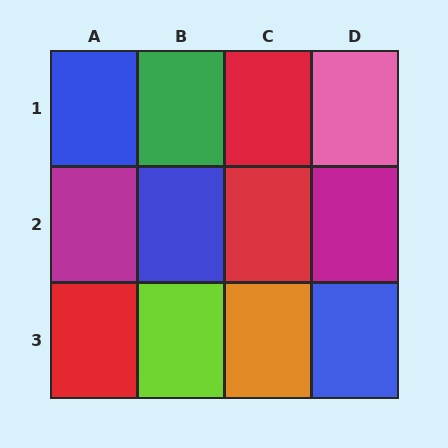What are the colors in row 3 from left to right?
Red, lime, orange, blue.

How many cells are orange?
1 cell is orange.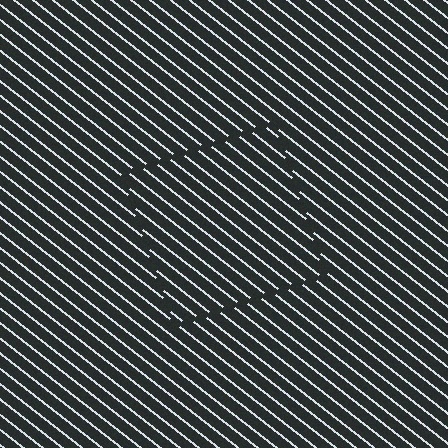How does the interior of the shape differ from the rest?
The interior of the shape contains the same grating, shifted by half a period — the contour is defined by the phase discontinuity where line-ends from the inner and outer gratings abut.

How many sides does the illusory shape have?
4 sides — the line-ends trace a square.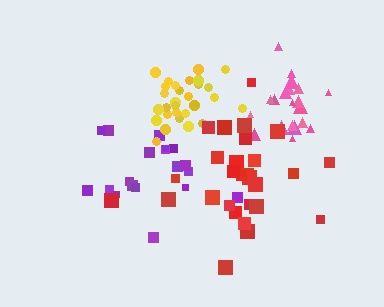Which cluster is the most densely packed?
Yellow.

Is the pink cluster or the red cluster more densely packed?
Pink.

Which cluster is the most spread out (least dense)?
Purple.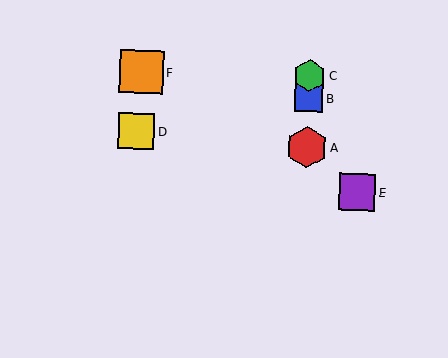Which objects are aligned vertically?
Objects A, B, C are aligned vertically.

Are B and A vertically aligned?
Yes, both are at x≈309.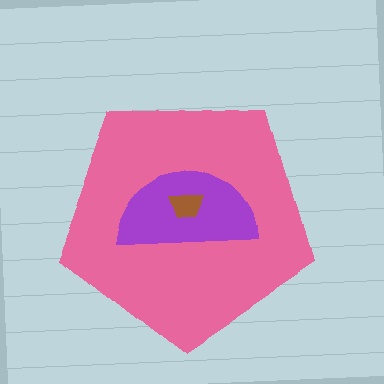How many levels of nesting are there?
3.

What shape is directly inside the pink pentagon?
The purple semicircle.